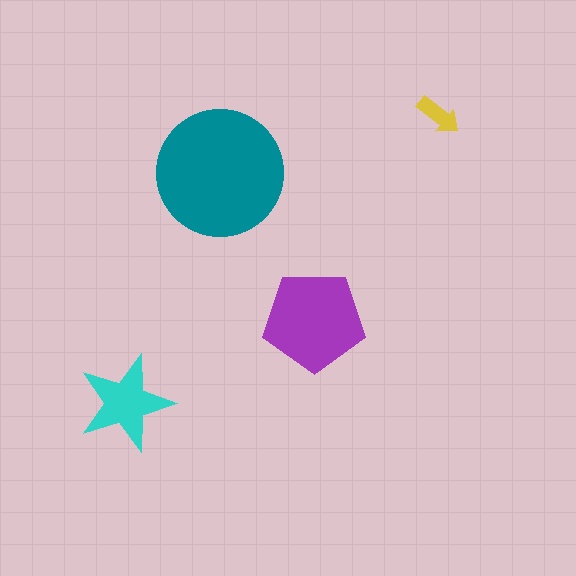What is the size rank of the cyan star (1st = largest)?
3rd.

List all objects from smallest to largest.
The yellow arrow, the cyan star, the purple pentagon, the teal circle.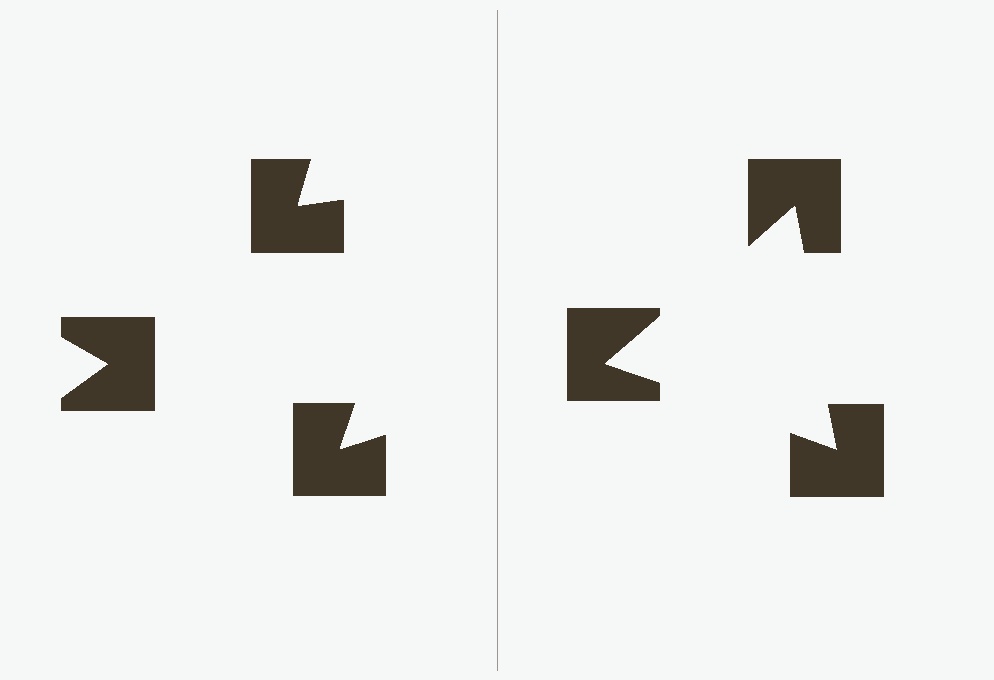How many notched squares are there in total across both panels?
6 — 3 on each side.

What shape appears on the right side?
An illusory triangle.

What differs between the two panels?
The notched squares are positioned identically on both sides; only the wedge orientations differ. On the right they align to a triangle; on the left they are misaligned.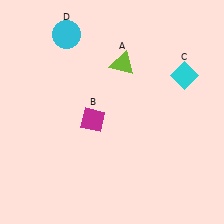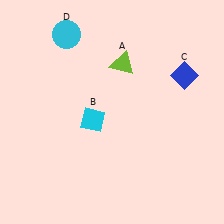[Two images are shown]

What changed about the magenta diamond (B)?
In Image 1, B is magenta. In Image 2, it changed to cyan.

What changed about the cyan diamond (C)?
In Image 1, C is cyan. In Image 2, it changed to blue.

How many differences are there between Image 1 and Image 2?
There are 2 differences between the two images.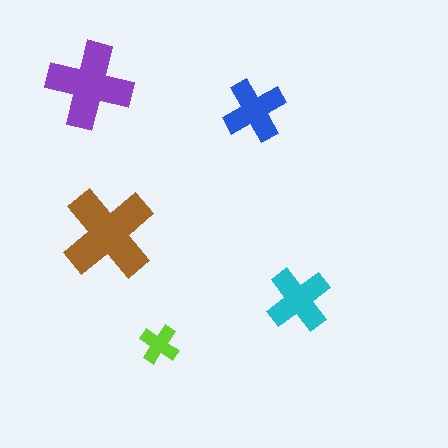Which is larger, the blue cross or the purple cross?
The purple one.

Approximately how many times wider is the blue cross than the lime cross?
About 1.5 times wider.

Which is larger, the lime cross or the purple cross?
The purple one.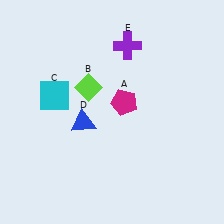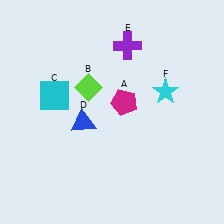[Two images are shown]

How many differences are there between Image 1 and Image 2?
There is 1 difference between the two images.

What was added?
A cyan star (F) was added in Image 2.